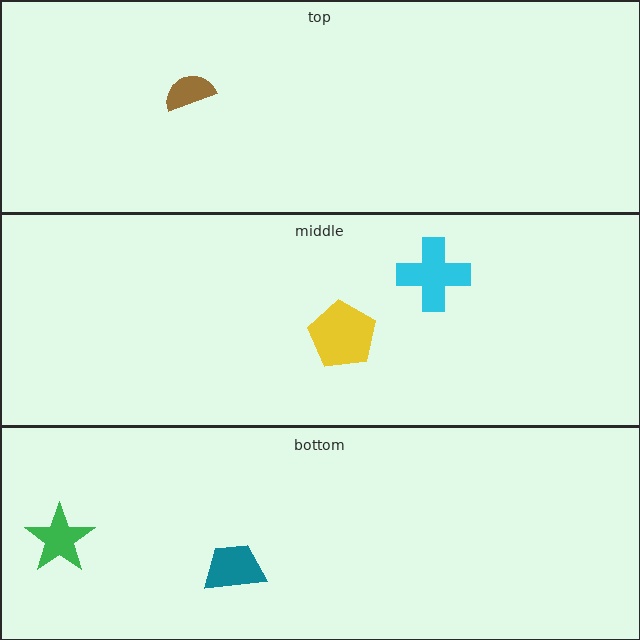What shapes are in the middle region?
The yellow pentagon, the cyan cross.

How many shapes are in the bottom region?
2.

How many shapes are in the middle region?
2.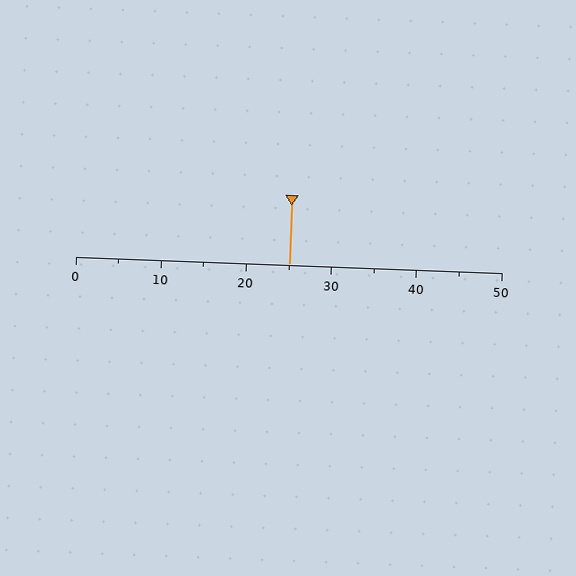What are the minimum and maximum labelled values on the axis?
The axis runs from 0 to 50.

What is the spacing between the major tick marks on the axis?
The major ticks are spaced 10 apart.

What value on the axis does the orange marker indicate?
The marker indicates approximately 25.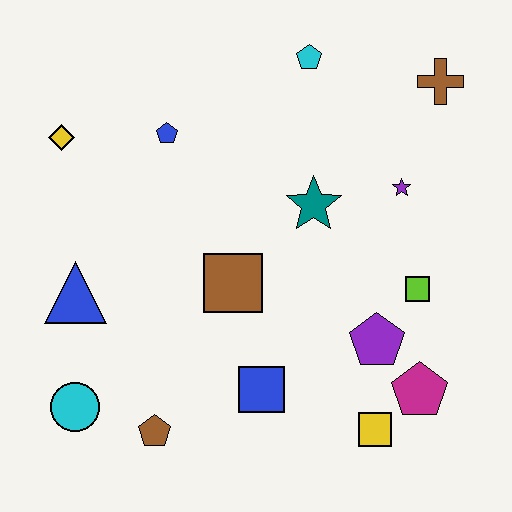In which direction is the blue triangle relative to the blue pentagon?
The blue triangle is below the blue pentagon.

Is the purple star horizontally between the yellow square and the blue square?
No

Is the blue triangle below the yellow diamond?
Yes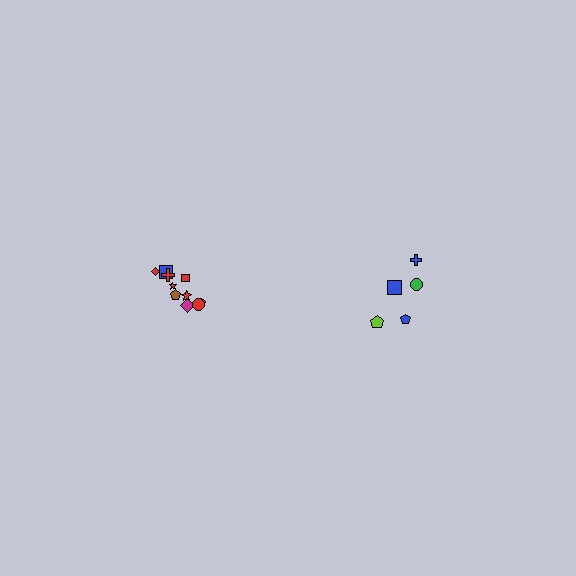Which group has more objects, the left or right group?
The left group.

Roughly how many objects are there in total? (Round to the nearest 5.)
Roughly 15 objects in total.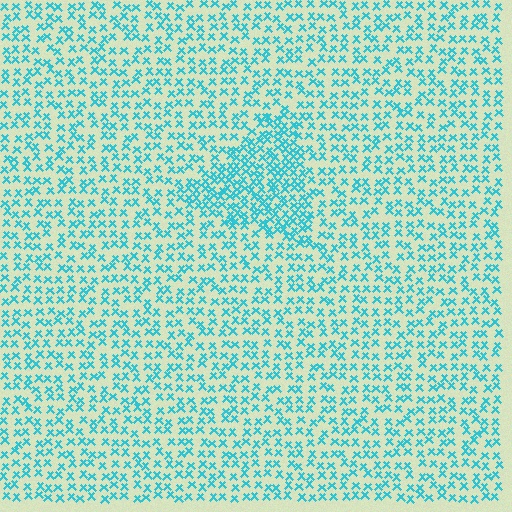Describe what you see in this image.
The image contains small cyan elements arranged at two different densities. A triangle-shaped region is visible where the elements are more densely packed than the surrounding area.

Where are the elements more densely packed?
The elements are more densely packed inside the triangle boundary.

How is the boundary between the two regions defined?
The boundary is defined by a change in element density (approximately 1.8x ratio). All elements are the same color, size, and shape.